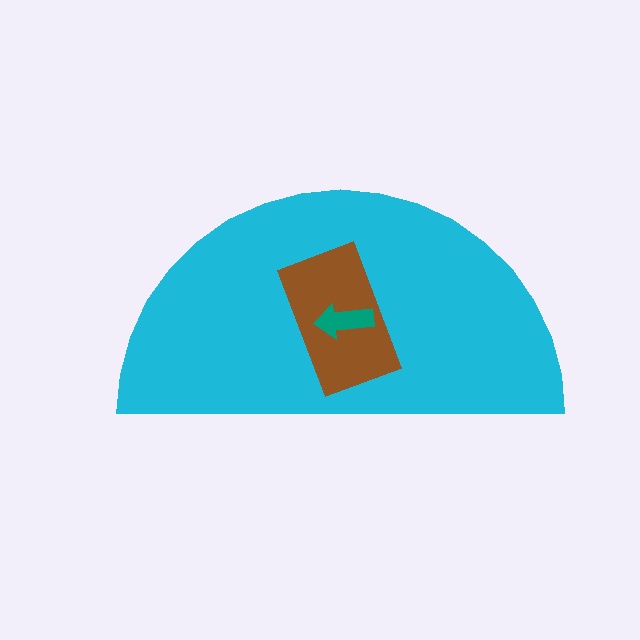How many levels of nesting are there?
3.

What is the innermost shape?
The teal arrow.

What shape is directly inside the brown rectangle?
The teal arrow.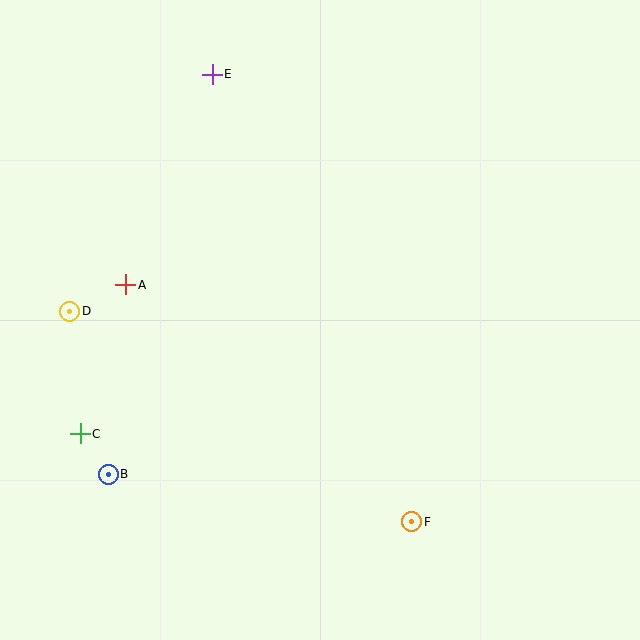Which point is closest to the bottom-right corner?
Point F is closest to the bottom-right corner.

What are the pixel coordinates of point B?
Point B is at (108, 474).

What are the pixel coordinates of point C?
Point C is at (80, 434).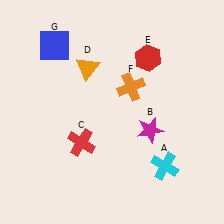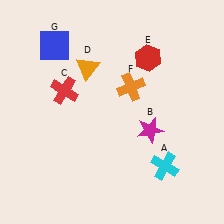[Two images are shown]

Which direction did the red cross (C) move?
The red cross (C) moved up.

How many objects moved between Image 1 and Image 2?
1 object moved between the two images.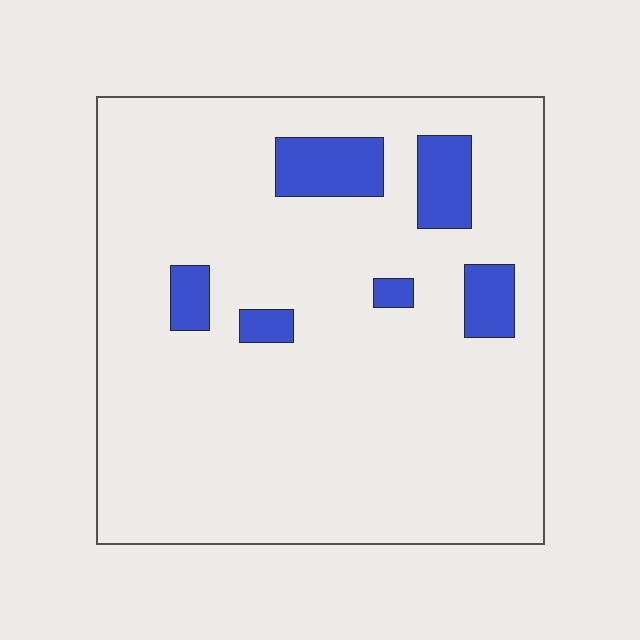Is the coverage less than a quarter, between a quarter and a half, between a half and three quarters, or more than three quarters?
Less than a quarter.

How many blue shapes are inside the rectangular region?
6.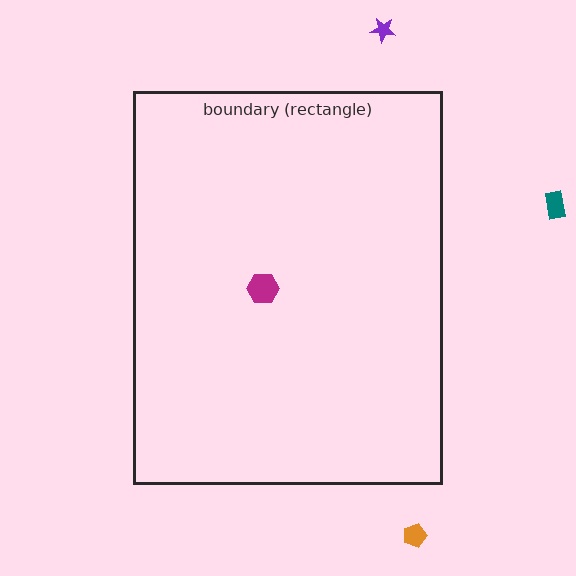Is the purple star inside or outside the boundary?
Outside.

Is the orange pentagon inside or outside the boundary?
Outside.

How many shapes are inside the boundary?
1 inside, 3 outside.